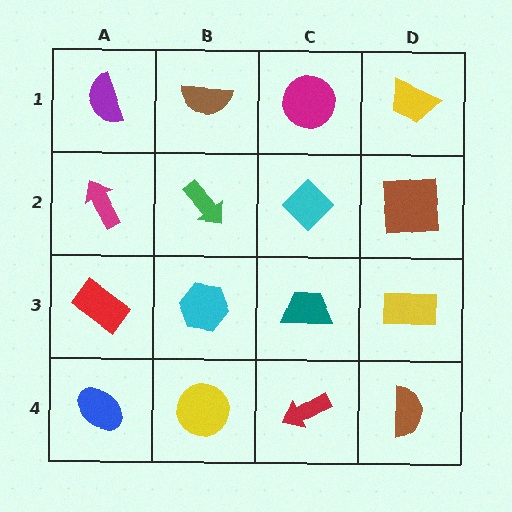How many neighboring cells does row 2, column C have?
4.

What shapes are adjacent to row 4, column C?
A teal trapezoid (row 3, column C), a yellow circle (row 4, column B), a brown semicircle (row 4, column D).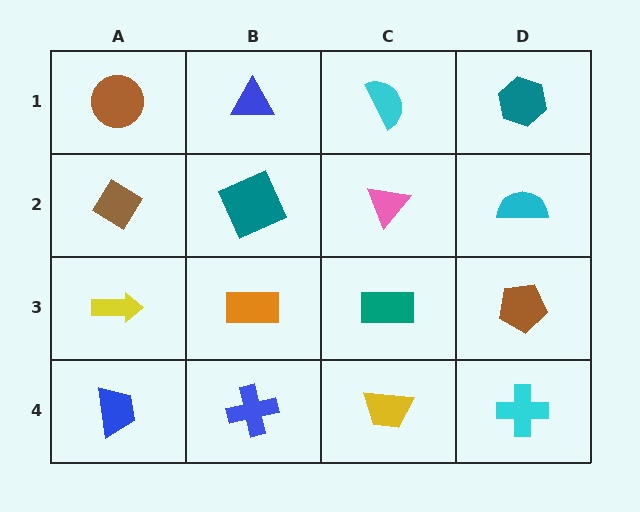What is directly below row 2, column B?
An orange rectangle.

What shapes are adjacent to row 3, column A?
A brown diamond (row 2, column A), a blue trapezoid (row 4, column A), an orange rectangle (row 3, column B).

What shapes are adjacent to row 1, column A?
A brown diamond (row 2, column A), a blue triangle (row 1, column B).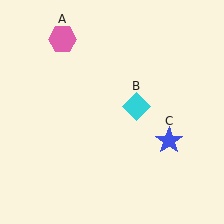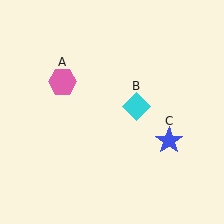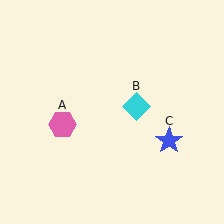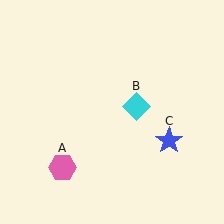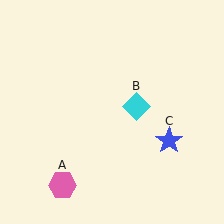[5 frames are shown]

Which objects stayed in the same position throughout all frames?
Cyan diamond (object B) and blue star (object C) remained stationary.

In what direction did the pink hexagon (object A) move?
The pink hexagon (object A) moved down.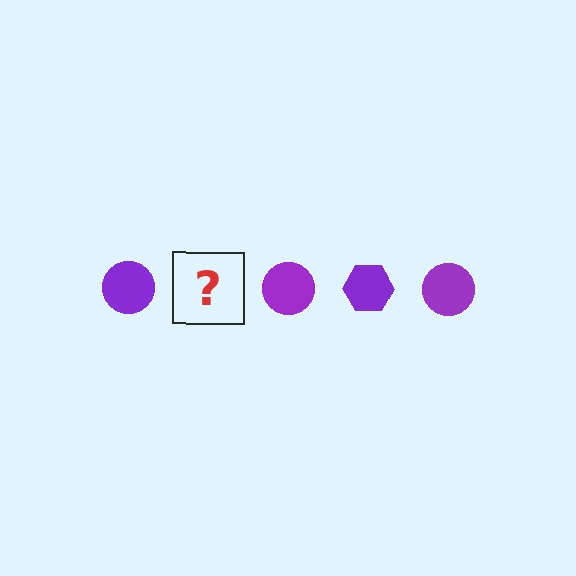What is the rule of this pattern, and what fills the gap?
The rule is that the pattern cycles through circle, hexagon shapes in purple. The gap should be filled with a purple hexagon.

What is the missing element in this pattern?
The missing element is a purple hexagon.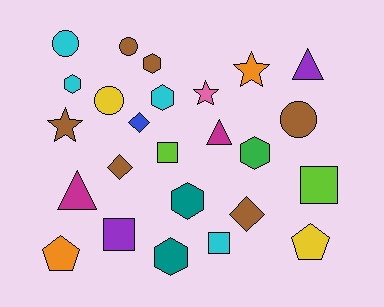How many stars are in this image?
There are 3 stars.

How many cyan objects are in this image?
There are 4 cyan objects.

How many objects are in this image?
There are 25 objects.